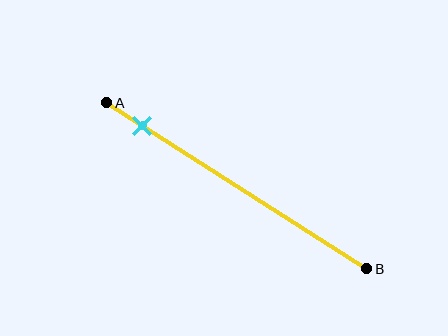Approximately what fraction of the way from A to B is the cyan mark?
The cyan mark is approximately 15% of the way from A to B.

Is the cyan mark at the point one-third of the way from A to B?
No, the mark is at about 15% from A, not at the 33% one-third point.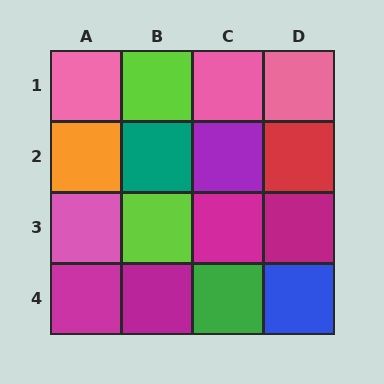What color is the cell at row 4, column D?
Blue.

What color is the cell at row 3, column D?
Magenta.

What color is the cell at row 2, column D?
Red.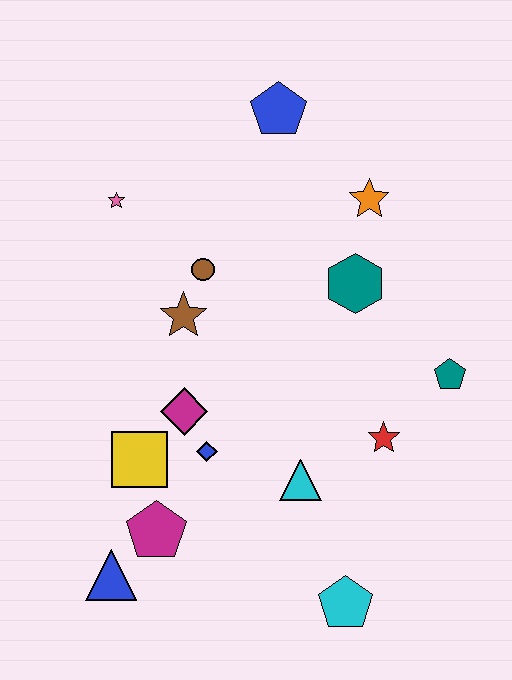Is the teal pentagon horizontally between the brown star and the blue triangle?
No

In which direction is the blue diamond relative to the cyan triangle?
The blue diamond is to the left of the cyan triangle.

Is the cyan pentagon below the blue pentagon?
Yes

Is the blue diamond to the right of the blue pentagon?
No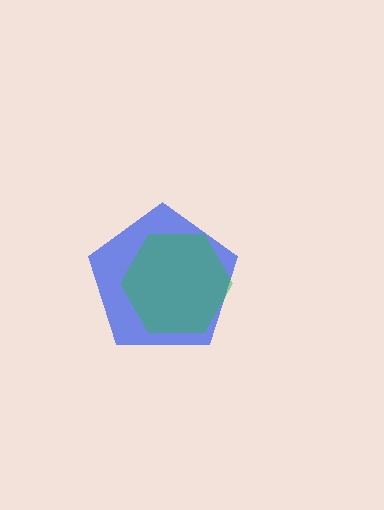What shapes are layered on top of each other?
The layered shapes are: a blue pentagon, a green hexagon.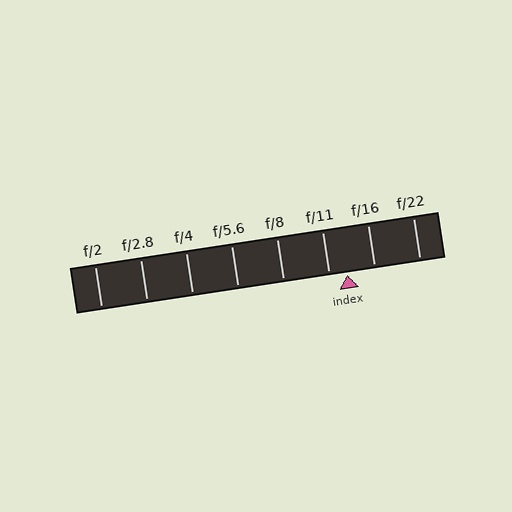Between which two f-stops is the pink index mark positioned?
The index mark is between f/11 and f/16.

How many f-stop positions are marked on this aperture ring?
There are 8 f-stop positions marked.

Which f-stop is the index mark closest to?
The index mark is closest to f/11.